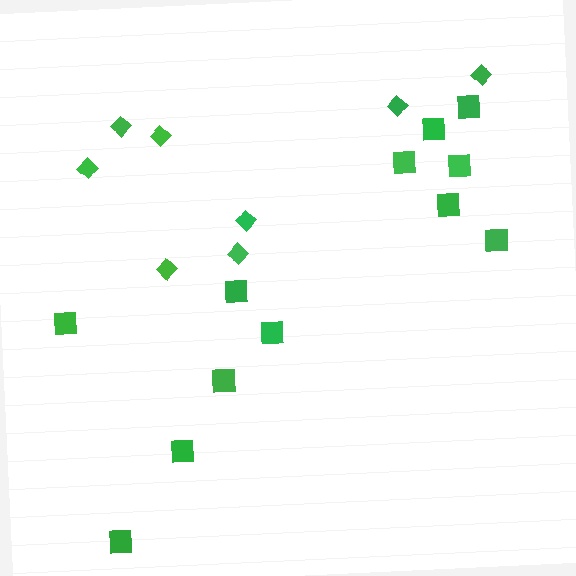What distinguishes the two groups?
There are 2 groups: one group of squares (12) and one group of diamonds (8).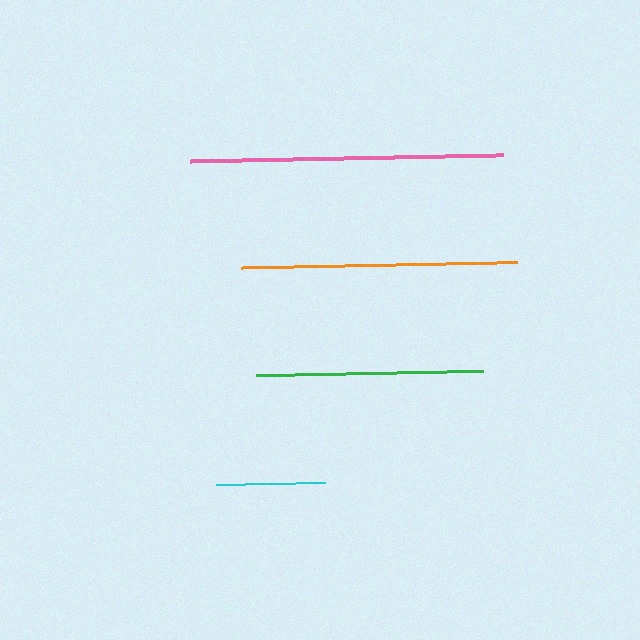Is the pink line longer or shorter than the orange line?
The pink line is longer than the orange line.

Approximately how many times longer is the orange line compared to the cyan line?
The orange line is approximately 2.5 times the length of the cyan line.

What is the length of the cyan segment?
The cyan segment is approximately 109 pixels long.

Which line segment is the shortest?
The cyan line is the shortest at approximately 109 pixels.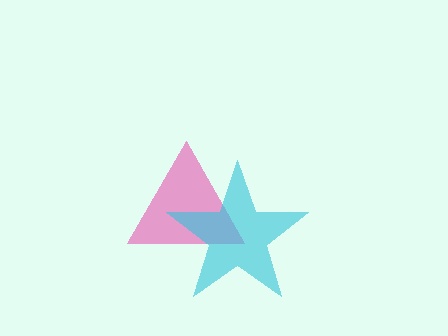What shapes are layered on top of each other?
The layered shapes are: a pink triangle, a cyan star.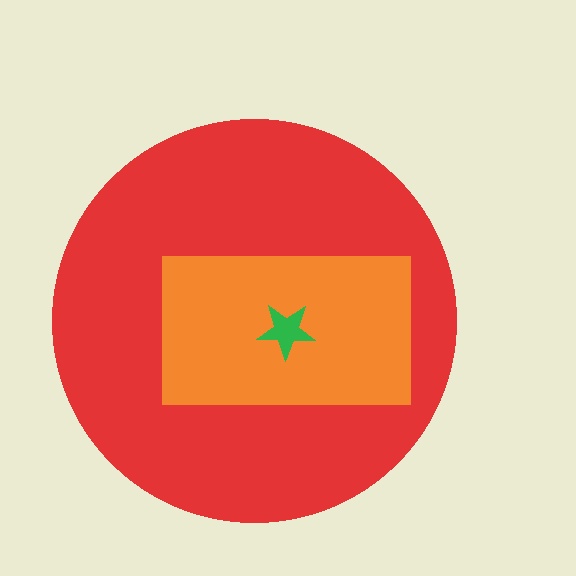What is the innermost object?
The green star.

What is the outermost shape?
The red circle.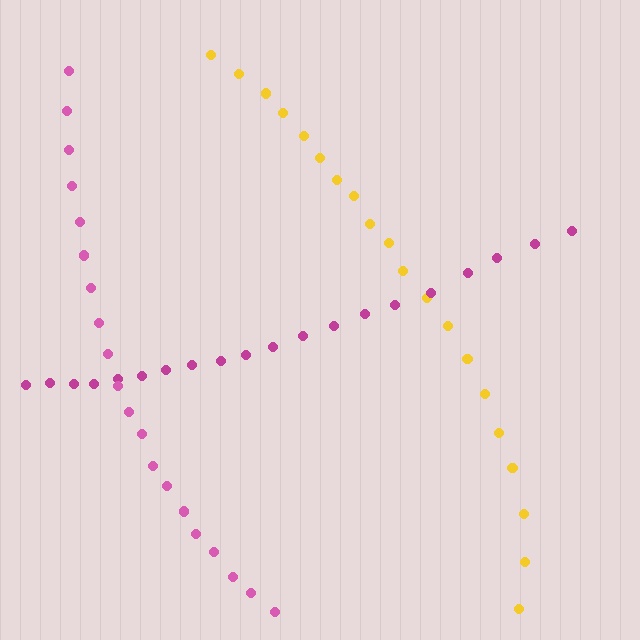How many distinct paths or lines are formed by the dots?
There are 3 distinct paths.